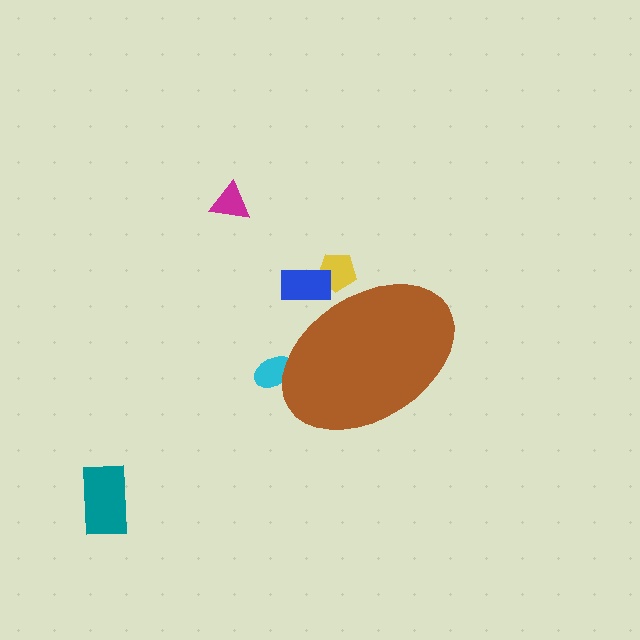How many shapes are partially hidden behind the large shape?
3 shapes are partially hidden.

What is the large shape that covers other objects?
A brown ellipse.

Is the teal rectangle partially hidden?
No, the teal rectangle is fully visible.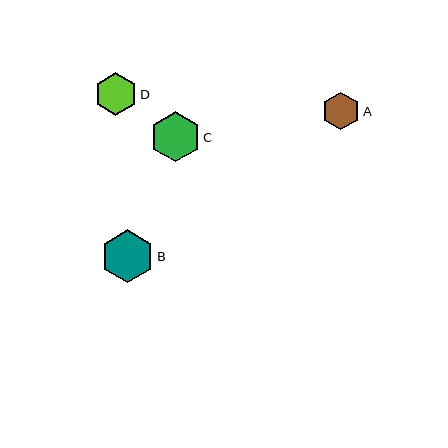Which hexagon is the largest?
Hexagon B is the largest with a size of approximately 53 pixels.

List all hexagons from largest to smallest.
From largest to smallest: B, C, D, A.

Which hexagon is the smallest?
Hexagon A is the smallest with a size of approximately 38 pixels.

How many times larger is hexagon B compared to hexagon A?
Hexagon B is approximately 1.4 times the size of hexagon A.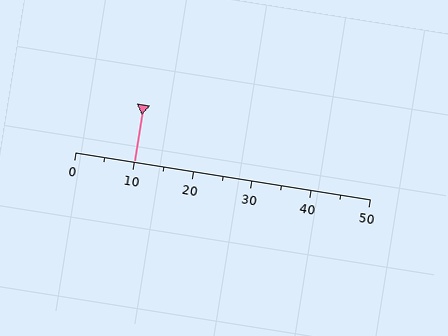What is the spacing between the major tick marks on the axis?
The major ticks are spaced 10 apart.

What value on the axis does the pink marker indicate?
The marker indicates approximately 10.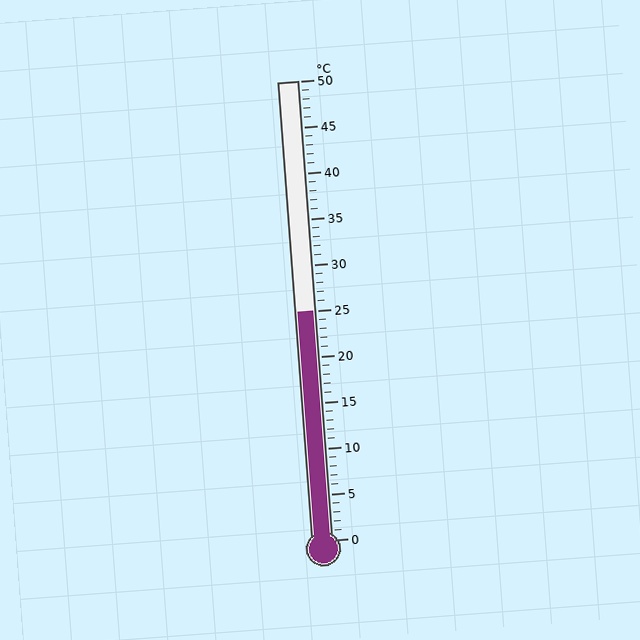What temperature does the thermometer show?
The thermometer shows approximately 25°C.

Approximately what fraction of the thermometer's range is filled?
The thermometer is filled to approximately 50% of its range.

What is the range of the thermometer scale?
The thermometer scale ranges from 0°C to 50°C.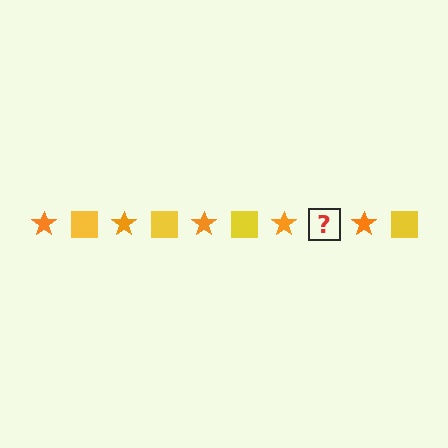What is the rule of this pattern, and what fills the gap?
The rule is that the pattern alternates between orange star and yellow square. The gap should be filled with a yellow square.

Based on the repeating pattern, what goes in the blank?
The blank should be a yellow square.